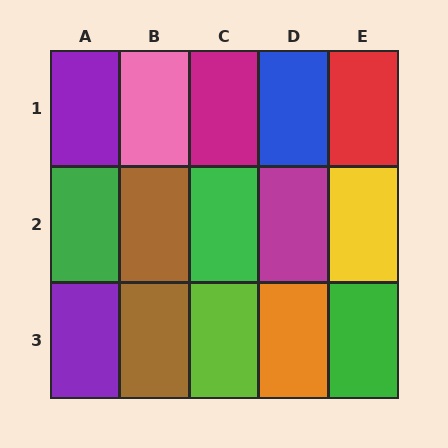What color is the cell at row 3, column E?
Green.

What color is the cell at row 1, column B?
Pink.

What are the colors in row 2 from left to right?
Green, brown, green, magenta, yellow.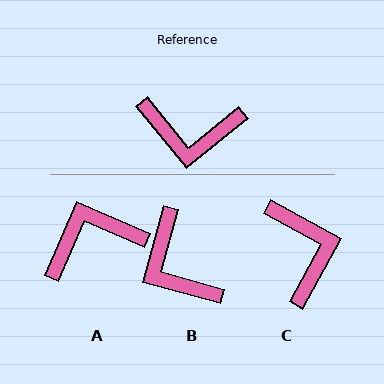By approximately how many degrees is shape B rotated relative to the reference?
Approximately 54 degrees clockwise.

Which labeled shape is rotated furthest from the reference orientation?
A, about 152 degrees away.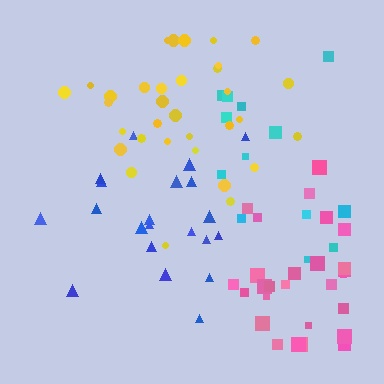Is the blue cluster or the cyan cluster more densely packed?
Blue.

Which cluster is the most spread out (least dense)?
Cyan.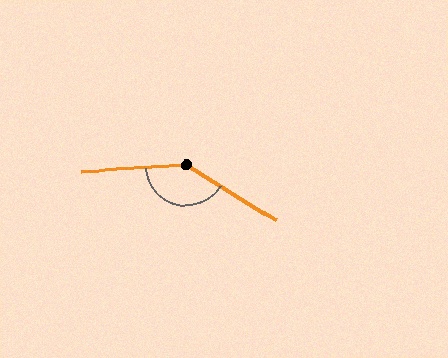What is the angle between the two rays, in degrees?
Approximately 144 degrees.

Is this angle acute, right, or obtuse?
It is obtuse.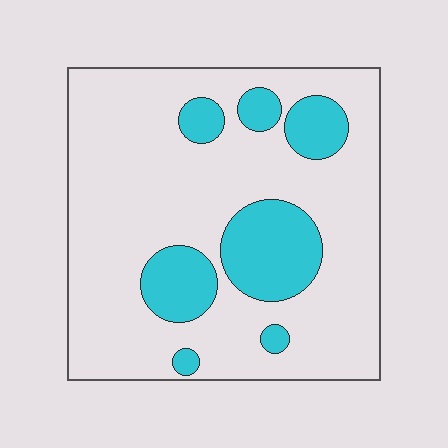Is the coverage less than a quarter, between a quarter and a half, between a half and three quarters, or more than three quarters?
Less than a quarter.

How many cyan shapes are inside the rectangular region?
7.